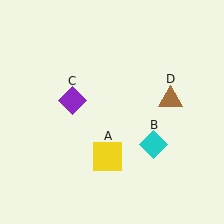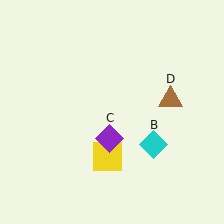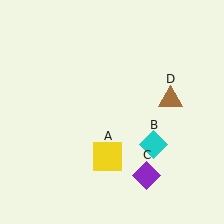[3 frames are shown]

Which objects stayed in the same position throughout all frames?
Yellow square (object A) and cyan diamond (object B) and brown triangle (object D) remained stationary.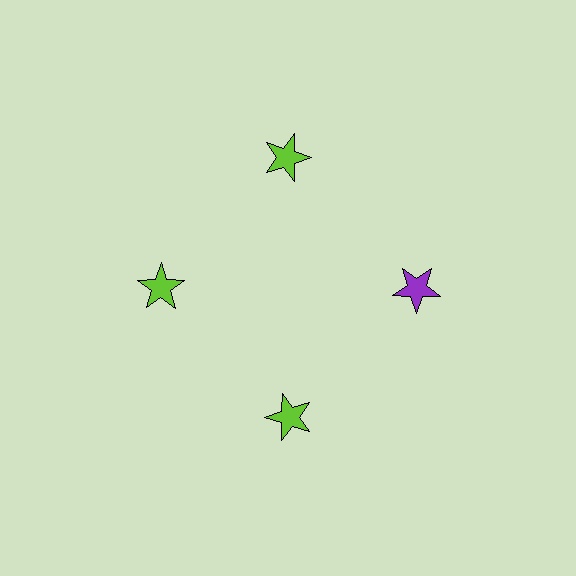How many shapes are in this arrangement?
There are 4 shapes arranged in a ring pattern.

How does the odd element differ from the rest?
It has a different color: purple instead of lime.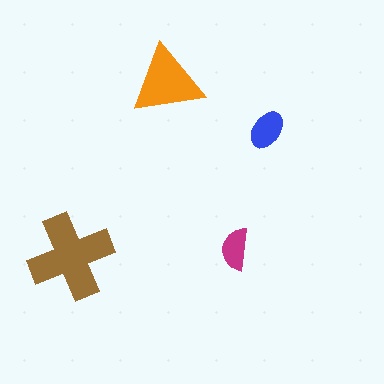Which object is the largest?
The brown cross.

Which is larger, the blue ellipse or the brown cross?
The brown cross.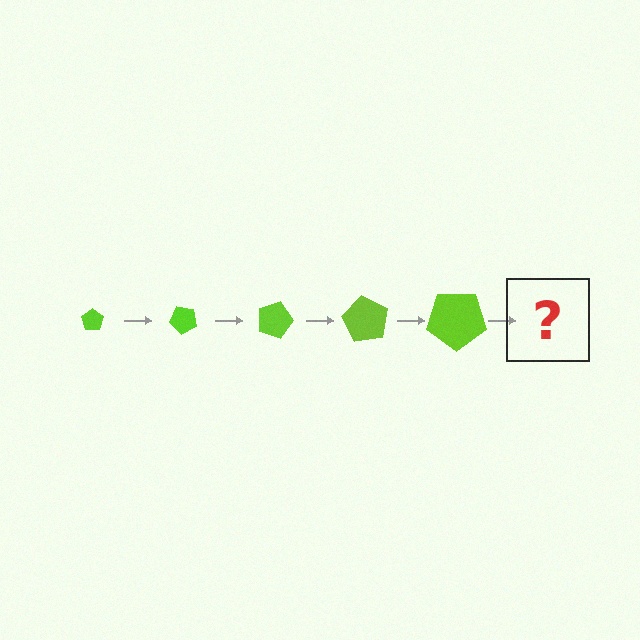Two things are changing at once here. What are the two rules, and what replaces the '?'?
The two rules are that the pentagon grows larger each step and it rotates 45 degrees each step. The '?' should be a pentagon, larger than the previous one and rotated 225 degrees from the start.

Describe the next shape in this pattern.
It should be a pentagon, larger than the previous one and rotated 225 degrees from the start.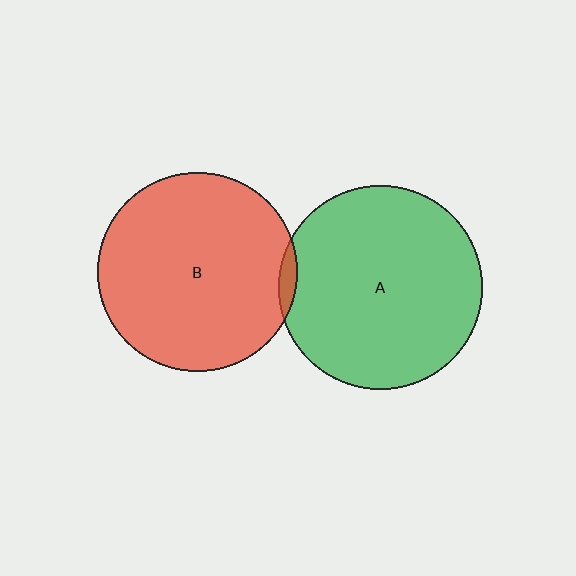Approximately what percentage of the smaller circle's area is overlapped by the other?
Approximately 5%.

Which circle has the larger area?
Circle A (green).